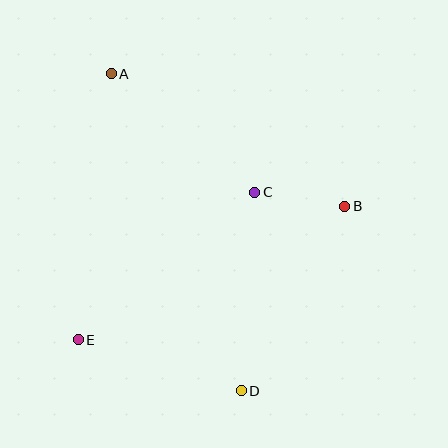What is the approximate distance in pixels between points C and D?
The distance between C and D is approximately 199 pixels.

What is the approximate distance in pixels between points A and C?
The distance between A and C is approximately 186 pixels.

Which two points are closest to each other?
Points B and C are closest to each other.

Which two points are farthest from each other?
Points A and D are farthest from each other.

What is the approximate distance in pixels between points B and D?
The distance between B and D is approximately 211 pixels.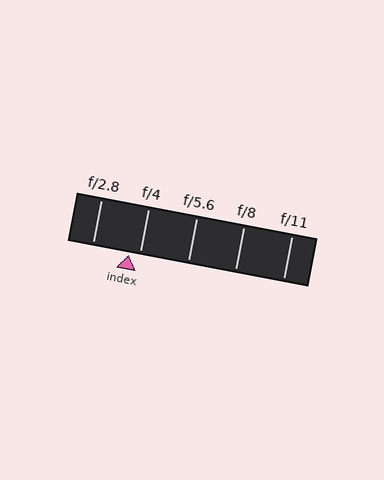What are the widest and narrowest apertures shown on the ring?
The widest aperture shown is f/2.8 and the narrowest is f/11.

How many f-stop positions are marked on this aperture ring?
There are 5 f-stop positions marked.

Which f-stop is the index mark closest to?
The index mark is closest to f/4.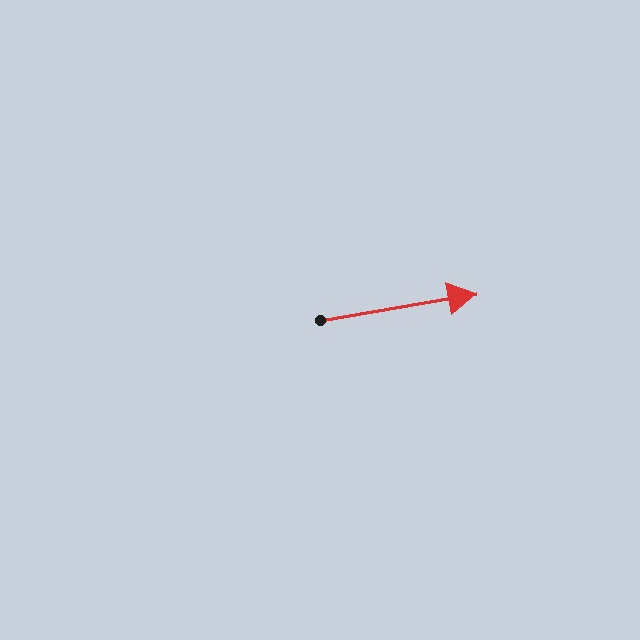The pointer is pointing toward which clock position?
Roughly 3 o'clock.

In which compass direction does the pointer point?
East.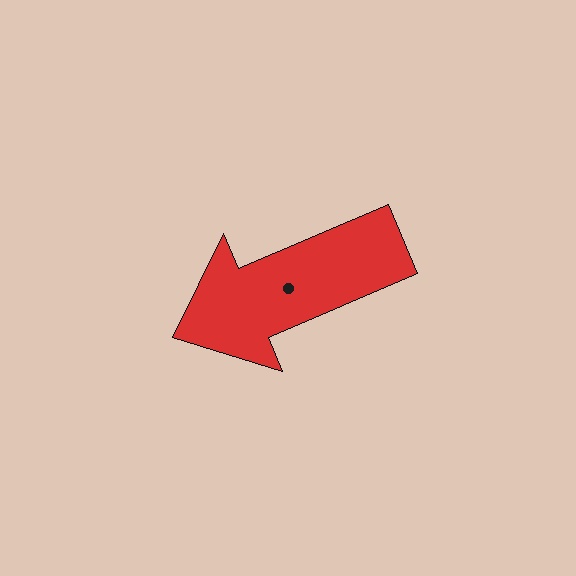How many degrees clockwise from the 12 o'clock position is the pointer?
Approximately 247 degrees.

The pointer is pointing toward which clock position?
Roughly 8 o'clock.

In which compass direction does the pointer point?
Southwest.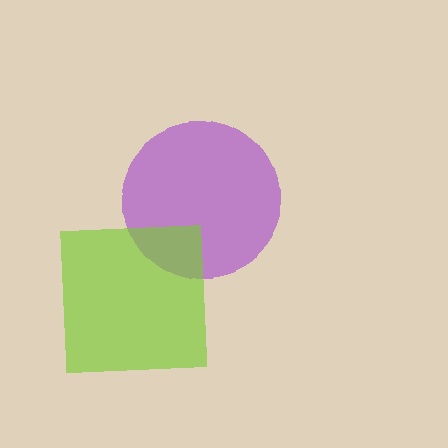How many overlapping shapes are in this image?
There are 2 overlapping shapes in the image.